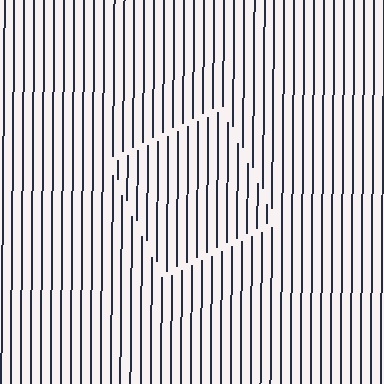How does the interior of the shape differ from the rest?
The interior of the shape contains the same grating, shifted by half a period — the contour is defined by the phase discontinuity where line-ends from the inner and outer gratings abut.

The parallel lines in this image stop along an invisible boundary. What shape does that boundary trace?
An illusory square. The interior of the shape contains the same grating, shifted by half a period — the contour is defined by the phase discontinuity where line-ends from the inner and outer gratings abut.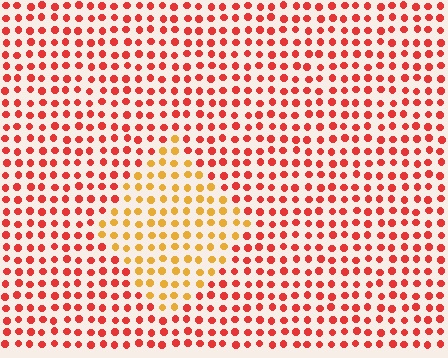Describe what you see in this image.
The image is filled with small red elements in a uniform arrangement. A diamond-shaped region is visible where the elements are tinted to a slightly different hue, forming a subtle color boundary.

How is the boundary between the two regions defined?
The boundary is defined purely by a slight shift in hue (about 41 degrees). Spacing, size, and orientation are identical on both sides.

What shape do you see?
I see a diamond.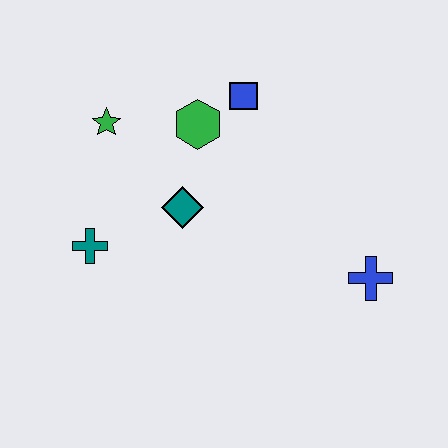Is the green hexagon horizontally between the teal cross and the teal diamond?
No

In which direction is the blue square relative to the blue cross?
The blue square is above the blue cross.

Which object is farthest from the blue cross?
The green star is farthest from the blue cross.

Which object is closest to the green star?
The green hexagon is closest to the green star.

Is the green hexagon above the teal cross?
Yes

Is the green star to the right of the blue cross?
No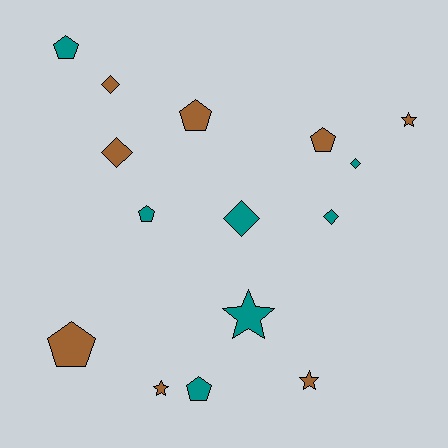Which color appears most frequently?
Brown, with 8 objects.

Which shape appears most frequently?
Pentagon, with 6 objects.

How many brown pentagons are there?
There are 3 brown pentagons.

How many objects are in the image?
There are 15 objects.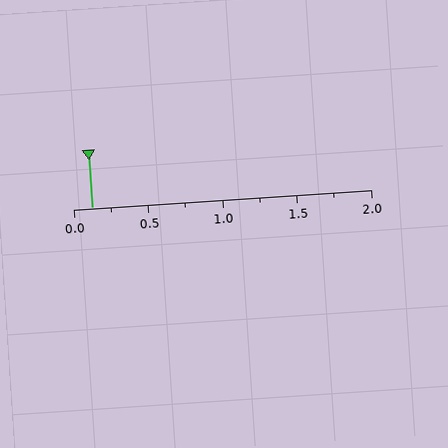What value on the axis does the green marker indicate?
The marker indicates approximately 0.12.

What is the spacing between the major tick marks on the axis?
The major ticks are spaced 0.5 apart.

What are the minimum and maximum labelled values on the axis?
The axis runs from 0.0 to 2.0.